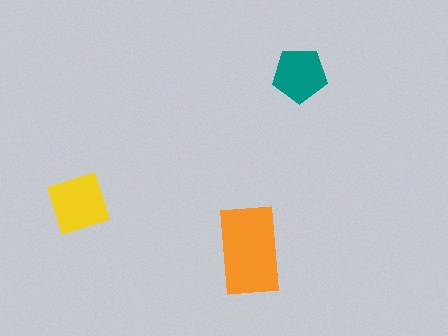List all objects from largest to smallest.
The orange rectangle, the yellow diamond, the teal pentagon.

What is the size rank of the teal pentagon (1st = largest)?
3rd.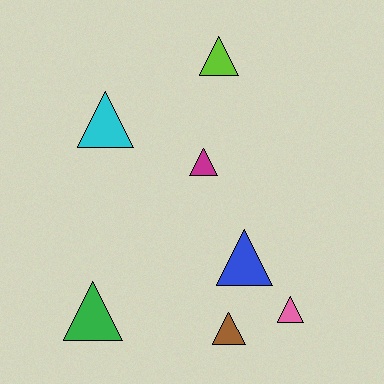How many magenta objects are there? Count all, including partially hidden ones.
There is 1 magenta object.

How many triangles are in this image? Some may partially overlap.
There are 7 triangles.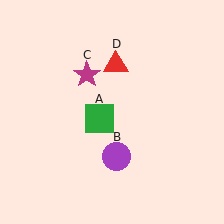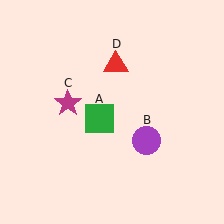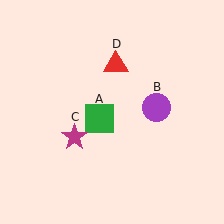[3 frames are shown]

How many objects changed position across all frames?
2 objects changed position: purple circle (object B), magenta star (object C).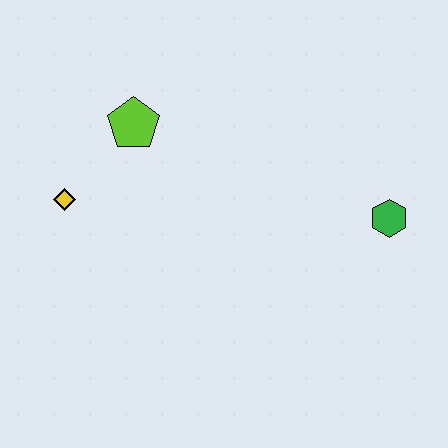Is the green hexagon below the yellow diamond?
Yes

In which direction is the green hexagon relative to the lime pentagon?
The green hexagon is to the right of the lime pentagon.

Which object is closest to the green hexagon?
The lime pentagon is closest to the green hexagon.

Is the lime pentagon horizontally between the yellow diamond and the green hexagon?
Yes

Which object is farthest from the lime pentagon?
The green hexagon is farthest from the lime pentagon.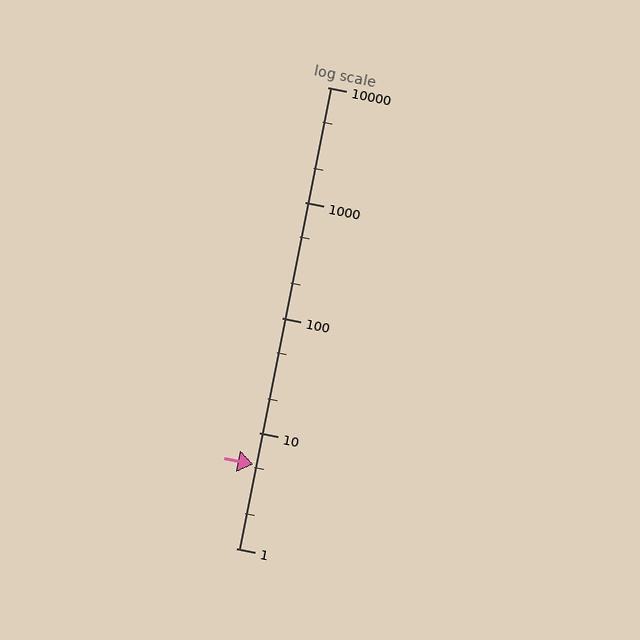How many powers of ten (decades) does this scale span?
The scale spans 4 decades, from 1 to 10000.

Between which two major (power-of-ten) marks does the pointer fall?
The pointer is between 1 and 10.